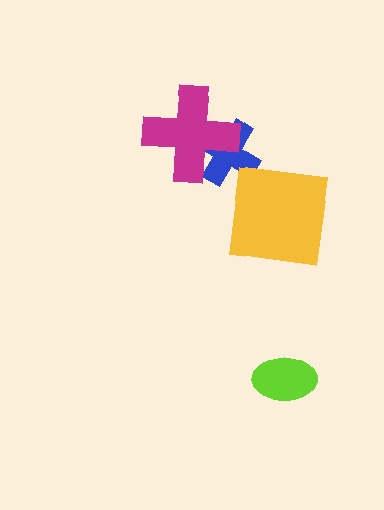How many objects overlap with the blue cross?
1 object overlaps with the blue cross.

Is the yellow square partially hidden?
No, no other shape covers it.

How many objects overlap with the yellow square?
0 objects overlap with the yellow square.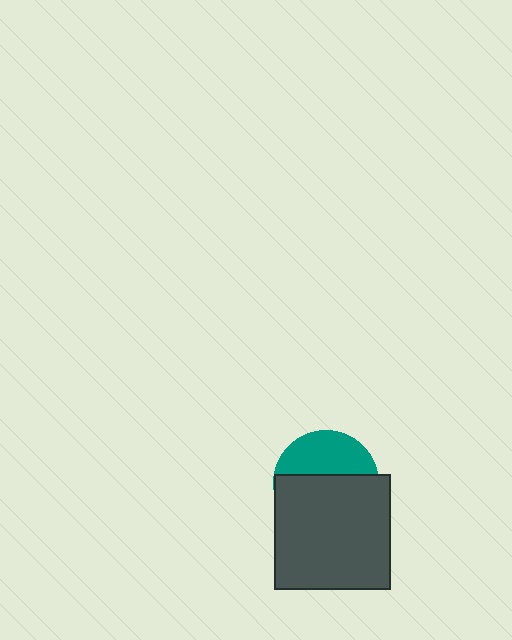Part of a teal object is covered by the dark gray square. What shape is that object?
It is a circle.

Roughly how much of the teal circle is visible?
A small part of it is visible (roughly 39%).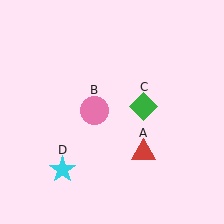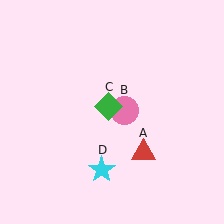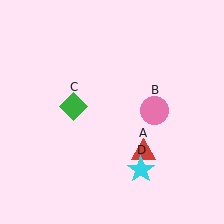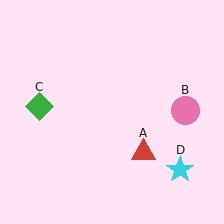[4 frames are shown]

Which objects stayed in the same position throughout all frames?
Red triangle (object A) remained stationary.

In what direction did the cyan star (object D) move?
The cyan star (object D) moved right.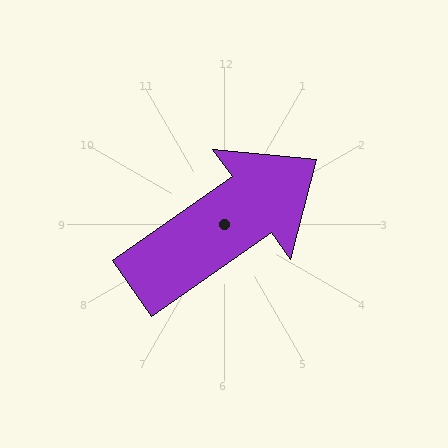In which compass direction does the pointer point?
Northeast.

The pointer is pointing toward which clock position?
Roughly 2 o'clock.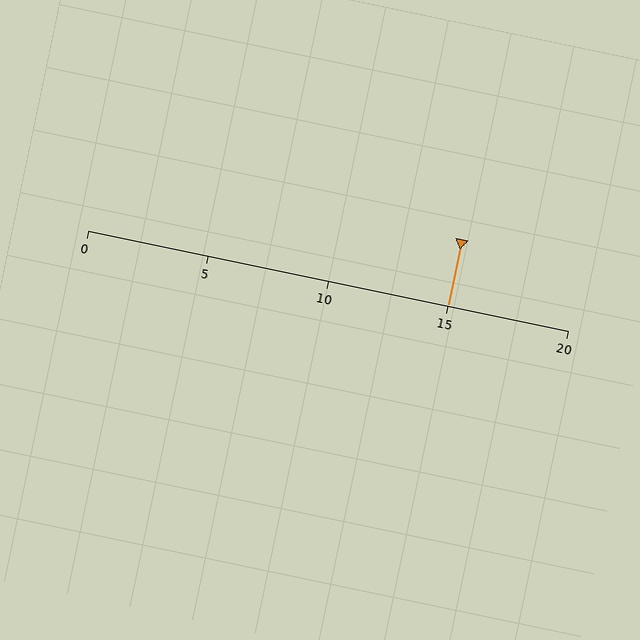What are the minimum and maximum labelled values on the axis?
The axis runs from 0 to 20.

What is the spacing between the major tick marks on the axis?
The major ticks are spaced 5 apart.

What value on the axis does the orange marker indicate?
The marker indicates approximately 15.